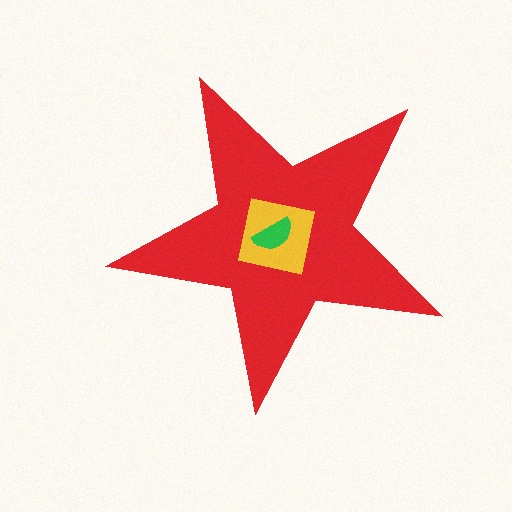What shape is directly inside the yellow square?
The green semicircle.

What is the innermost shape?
The green semicircle.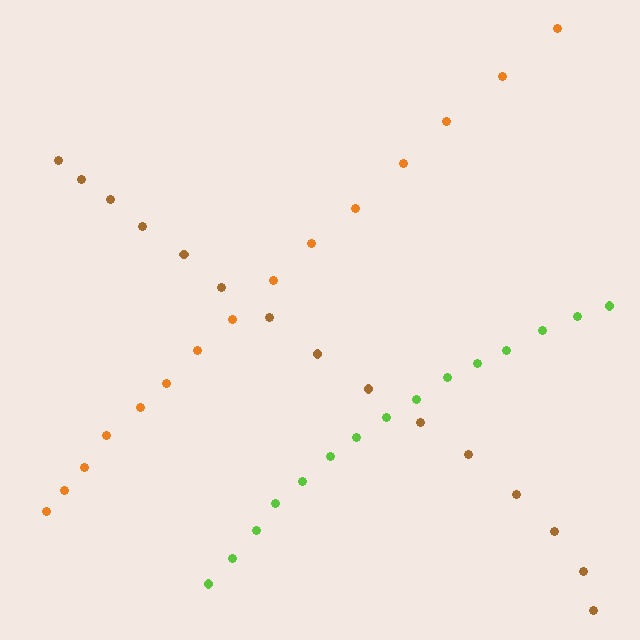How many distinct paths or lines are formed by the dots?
There are 3 distinct paths.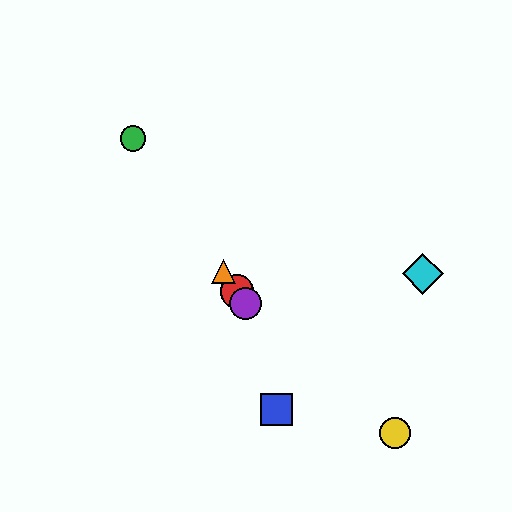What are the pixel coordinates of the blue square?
The blue square is at (276, 409).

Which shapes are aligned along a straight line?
The red circle, the green circle, the purple circle, the orange triangle are aligned along a straight line.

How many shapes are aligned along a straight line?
4 shapes (the red circle, the green circle, the purple circle, the orange triangle) are aligned along a straight line.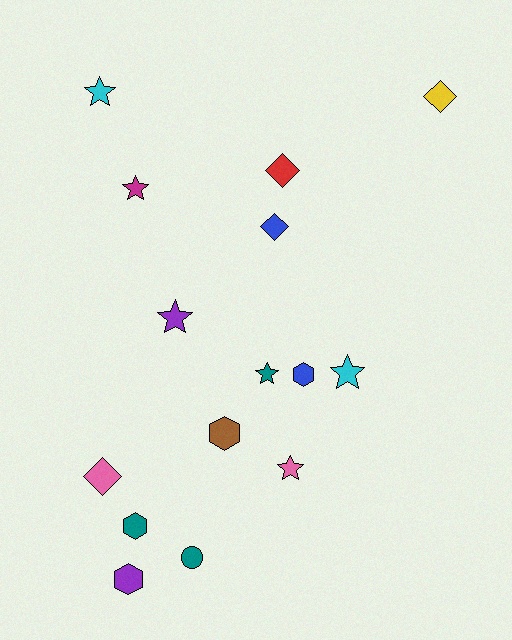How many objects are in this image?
There are 15 objects.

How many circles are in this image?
There is 1 circle.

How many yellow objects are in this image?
There is 1 yellow object.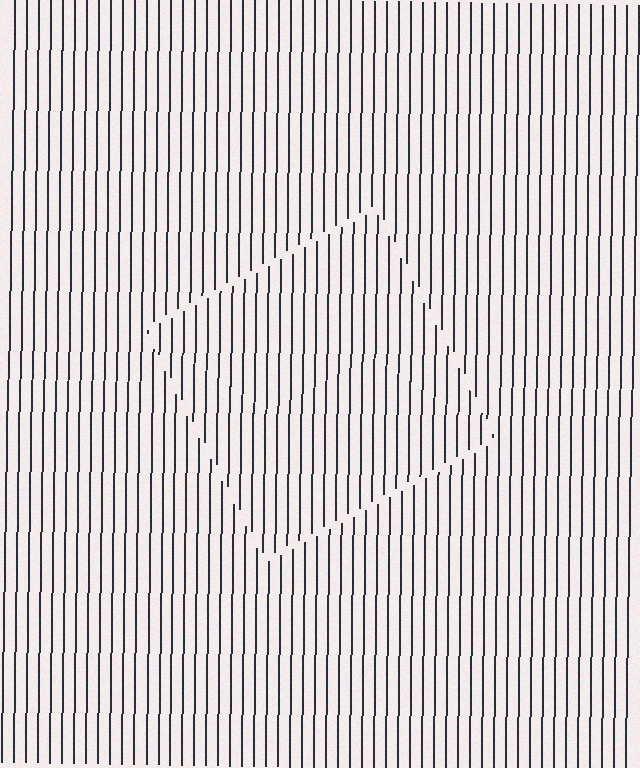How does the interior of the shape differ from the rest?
The interior of the shape contains the same grating, shifted by half a period — the contour is defined by the phase discontinuity where line-ends from the inner and outer gratings abut.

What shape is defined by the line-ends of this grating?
An illusory square. The interior of the shape contains the same grating, shifted by half a period — the contour is defined by the phase discontinuity where line-ends from the inner and outer gratings abut.